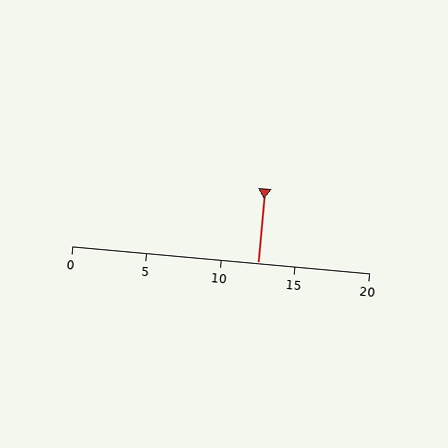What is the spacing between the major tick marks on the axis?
The major ticks are spaced 5 apart.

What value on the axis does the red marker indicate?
The marker indicates approximately 12.5.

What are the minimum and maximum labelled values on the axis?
The axis runs from 0 to 20.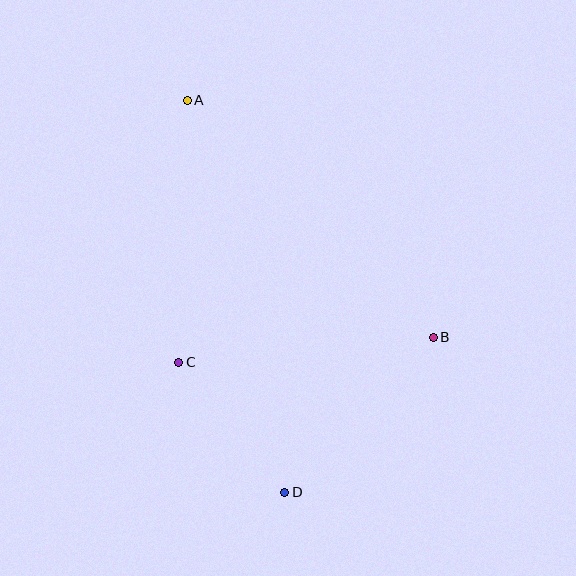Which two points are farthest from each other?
Points A and D are farthest from each other.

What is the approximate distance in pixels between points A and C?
The distance between A and C is approximately 262 pixels.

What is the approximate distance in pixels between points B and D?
The distance between B and D is approximately 214 pixels.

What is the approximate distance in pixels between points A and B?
The distance between A and B is approximately 342 pixels.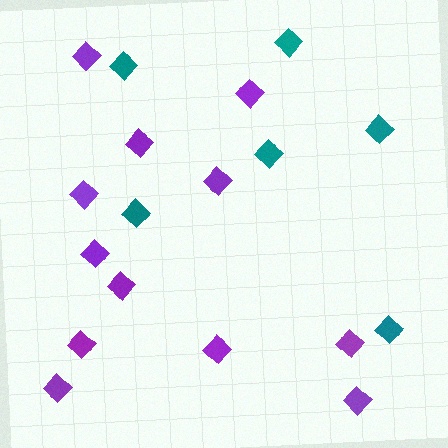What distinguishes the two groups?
There are 2 groups: one group of teal diamonds (6) and one group of purple diamonds (12).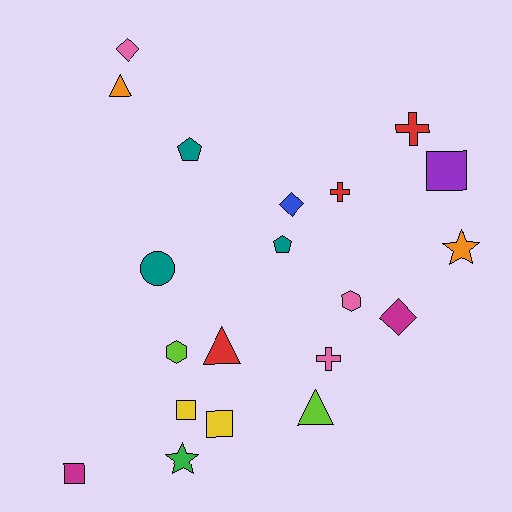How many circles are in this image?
There is 1 circle.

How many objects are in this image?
There are 20 objects.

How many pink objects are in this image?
There are 3 pink objects.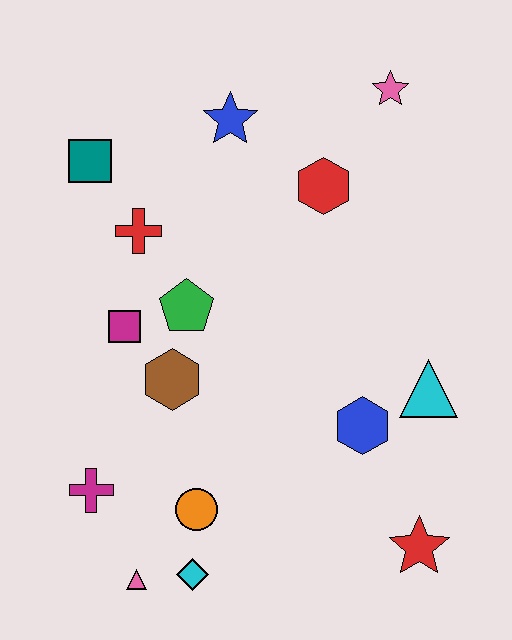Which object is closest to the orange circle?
The cyan diamond is closest to the orange circle.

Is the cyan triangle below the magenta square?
Yes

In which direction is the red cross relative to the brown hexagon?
The red cross is above the brown hexagon.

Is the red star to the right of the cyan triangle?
No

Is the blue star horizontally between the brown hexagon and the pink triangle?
No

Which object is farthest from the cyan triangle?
The teal square is farthest from the cyan triangle.